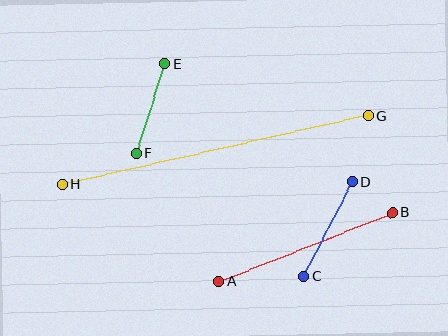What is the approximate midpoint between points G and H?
The midpoint is at approximately (215, 150) pixels.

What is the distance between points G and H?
The distance is approximately 313 pixels.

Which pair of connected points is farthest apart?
Points G and H are farthest apart.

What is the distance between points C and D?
The distance is approximately 106 pixels.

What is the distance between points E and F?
The distance is approximately 94 pixels.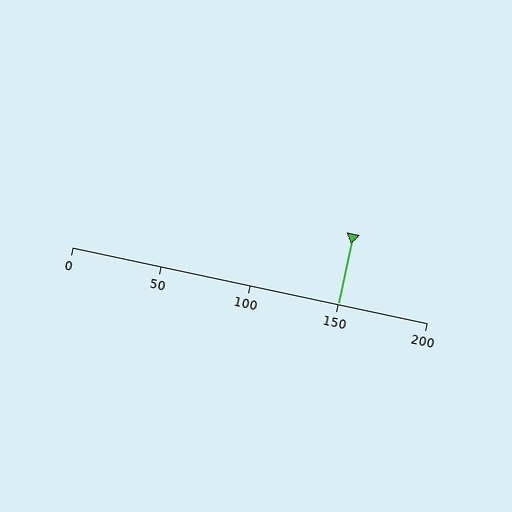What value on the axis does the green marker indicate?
The marker indicates approximately 150.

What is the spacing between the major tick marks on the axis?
The major ticks are spaced 50 apart.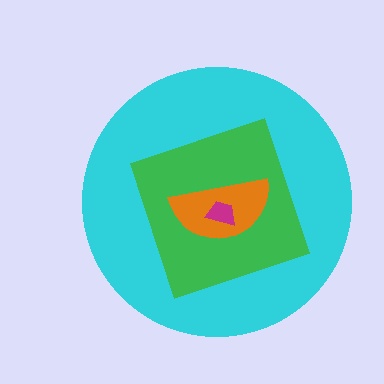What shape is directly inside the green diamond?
The orange semicircle.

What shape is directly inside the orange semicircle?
The magenta trapezoid.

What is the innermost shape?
The magenta trapezoid.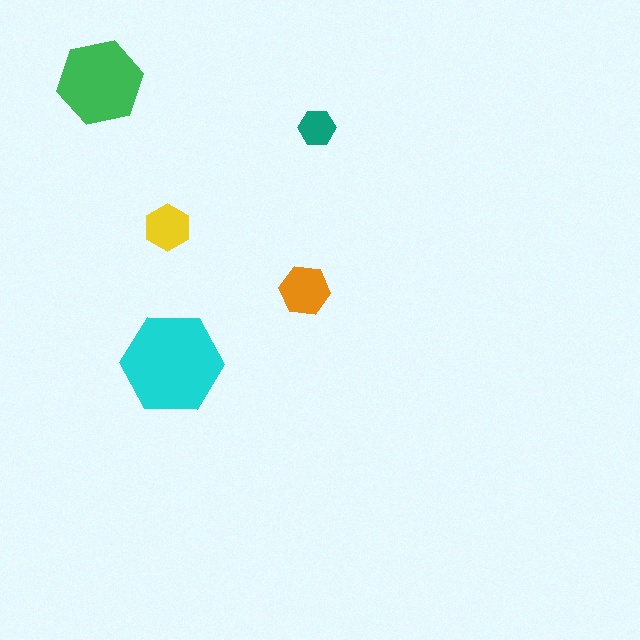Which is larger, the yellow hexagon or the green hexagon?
The green one.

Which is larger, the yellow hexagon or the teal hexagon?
The yellow one.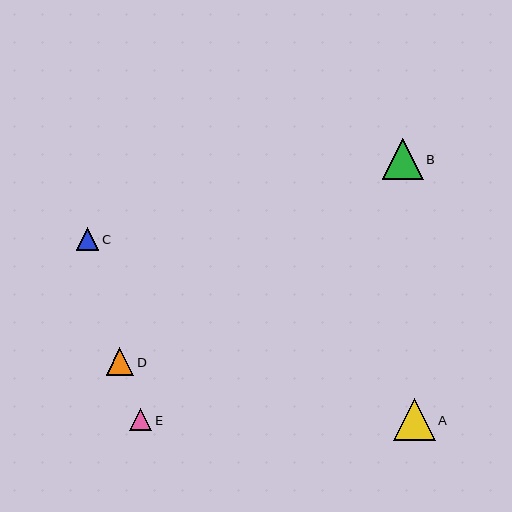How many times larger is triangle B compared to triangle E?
Triangle B is approximately 1.9 times the size of triangle E.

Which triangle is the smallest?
Triangle E is the smallest with a size of approximately 22 pixels.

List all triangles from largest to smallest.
From largest to smallest: A, B, D, C, E.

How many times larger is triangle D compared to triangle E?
Triangle D is approximately 1.2 times the size of triangle E.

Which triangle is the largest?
Triangle A is the largest with a size of approximately 42 pixels.